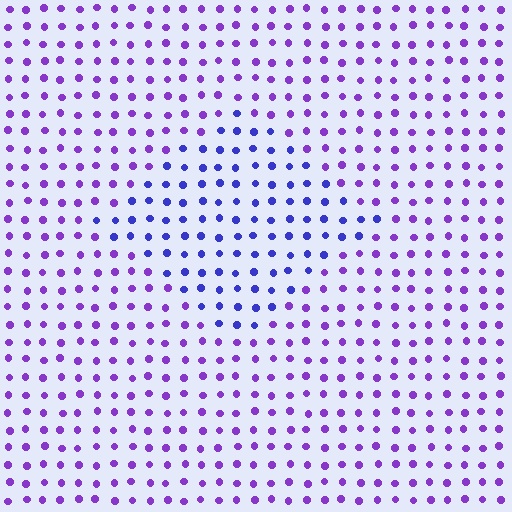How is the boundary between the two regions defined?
The boundary is defined purely by a slight shift in hue (about 34 degrees). Spacing, size, and orientation are identical on both sides.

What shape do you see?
I see a diamond.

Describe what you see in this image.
The image is filled with small purple elements in a uniform arrangement. A diamond-shaped region is visible where the elements are tinted to a slightly different hue, forming a subtle color boundary.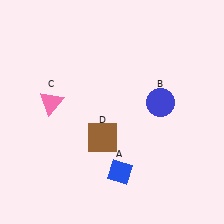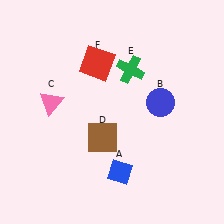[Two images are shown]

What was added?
A green cross (E), a red square (F) were added in Image 2.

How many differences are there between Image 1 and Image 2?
There are 2 differences between the two images.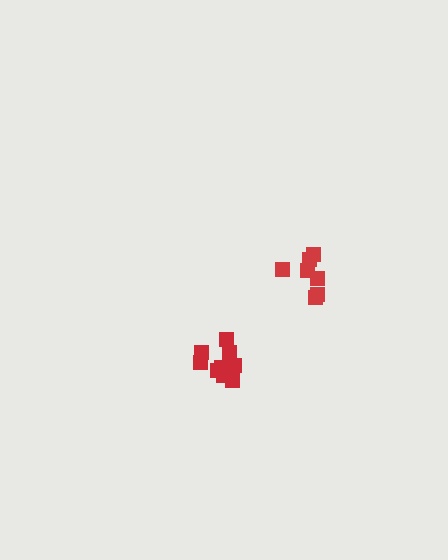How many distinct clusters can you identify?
There are 2 distinct clusters.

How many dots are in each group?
Group 1: 11 dots, Group 2: 7 dots (18 total).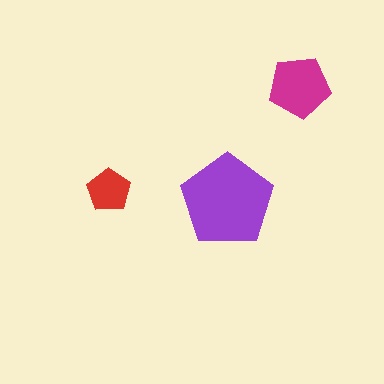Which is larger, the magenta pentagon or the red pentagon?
The magenta one.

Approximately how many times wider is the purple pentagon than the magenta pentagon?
About 1.5 times wider.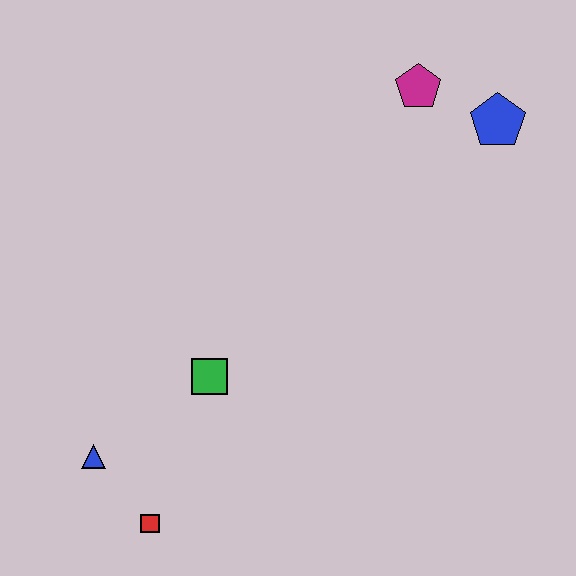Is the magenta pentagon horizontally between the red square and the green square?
No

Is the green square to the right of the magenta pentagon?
No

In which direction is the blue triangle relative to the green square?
The blue triangle is to the left of the green square.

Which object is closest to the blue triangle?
The red square is closest to the blue triangle.